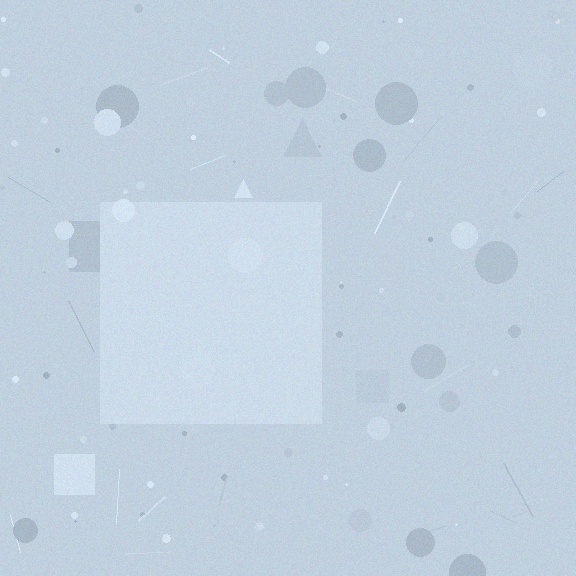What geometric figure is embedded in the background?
A square is embedded in the background.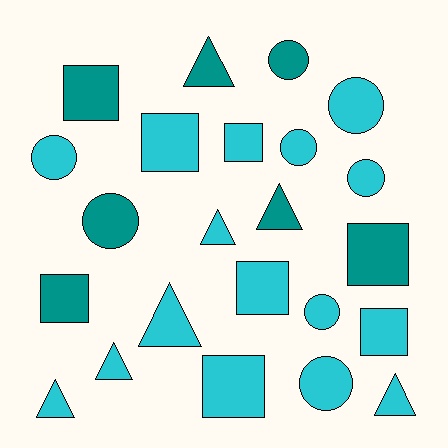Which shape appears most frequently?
Circle, with 8 objects.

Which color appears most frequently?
Cyan, with 16 objects.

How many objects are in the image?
There are 23 objects.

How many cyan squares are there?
There are 5 cyan squares.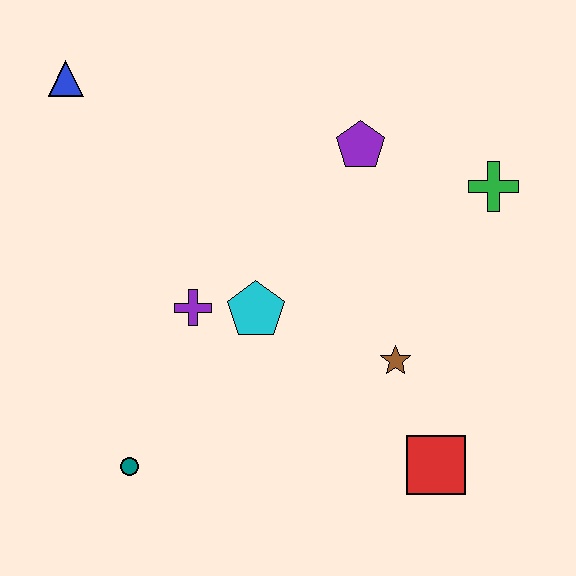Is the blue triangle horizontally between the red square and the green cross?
No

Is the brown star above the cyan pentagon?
No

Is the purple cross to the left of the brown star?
Yes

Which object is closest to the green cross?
The purple pentagon is closest to the green cross.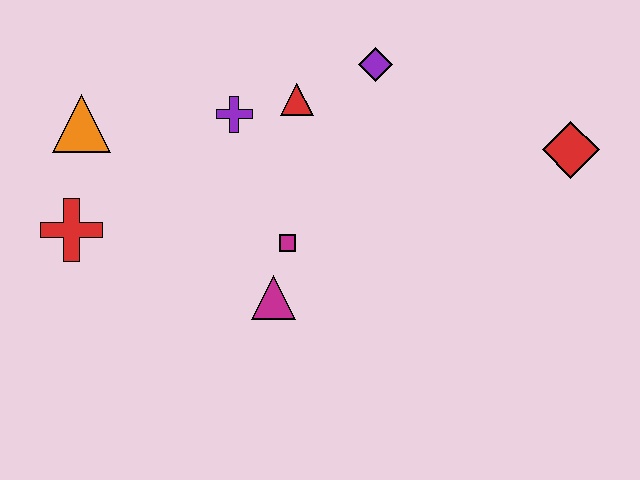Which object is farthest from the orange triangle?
The red diamond is farthest from the orange triangle.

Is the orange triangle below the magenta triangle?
No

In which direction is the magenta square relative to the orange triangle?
The magenta square is to the right of the orange triangle.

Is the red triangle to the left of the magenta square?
No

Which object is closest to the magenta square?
The magenta triangle is closest to the magenta square.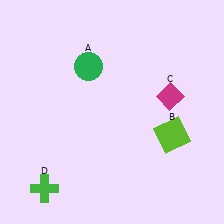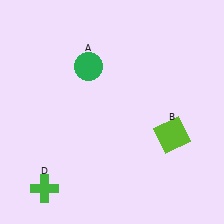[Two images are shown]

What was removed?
The magenta diamond (C) was removed in Image 2.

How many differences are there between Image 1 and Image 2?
There is 1 difference between the two images.